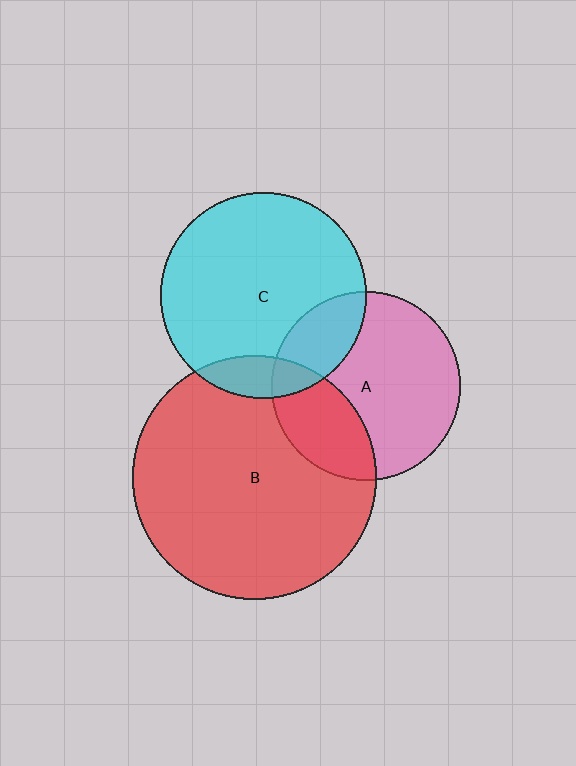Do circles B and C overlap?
Yes.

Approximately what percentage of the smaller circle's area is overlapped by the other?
Approximately 10%.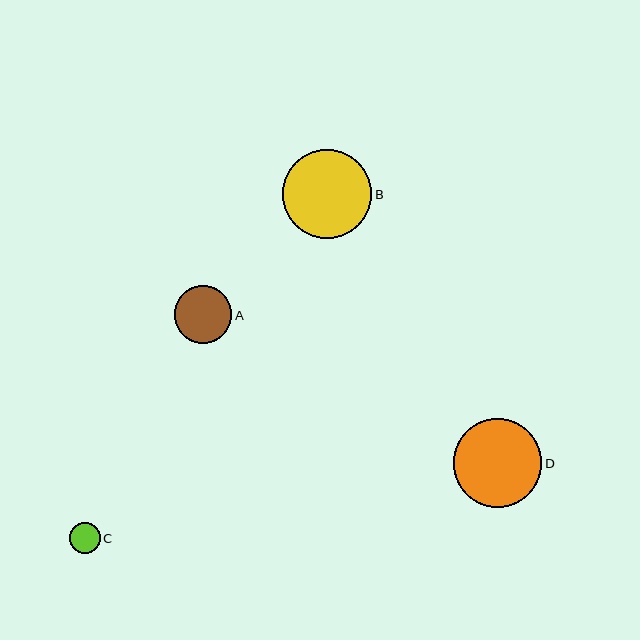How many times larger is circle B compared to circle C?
Circle B is approximately 2.9 times the size of circle C.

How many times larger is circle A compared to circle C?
Circle A is approximately 1.8 times the size of circle C.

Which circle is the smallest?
Circle C is the smallest with a size of approximately 31 pixels.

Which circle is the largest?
Circle B is the largest with a size of approximately 89 pixels.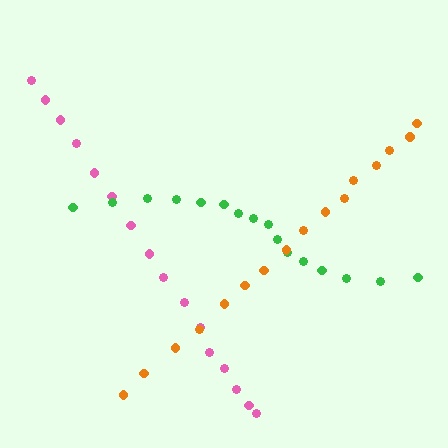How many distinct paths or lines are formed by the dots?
There are 3 distinct paths.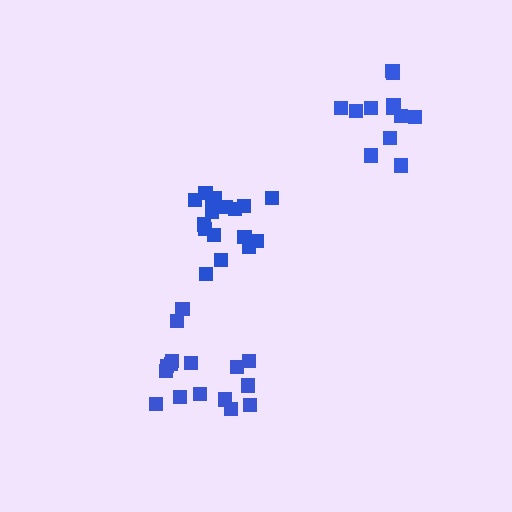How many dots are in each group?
Group 1: 17 dots, Group 2: 12 dots, Group 3: 16 dots (45 total).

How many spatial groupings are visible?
There are 3 spatial groupings.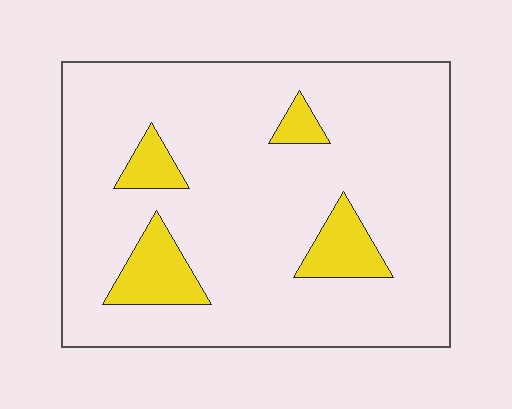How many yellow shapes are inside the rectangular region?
4.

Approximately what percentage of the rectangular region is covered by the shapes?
Approximately 15%.